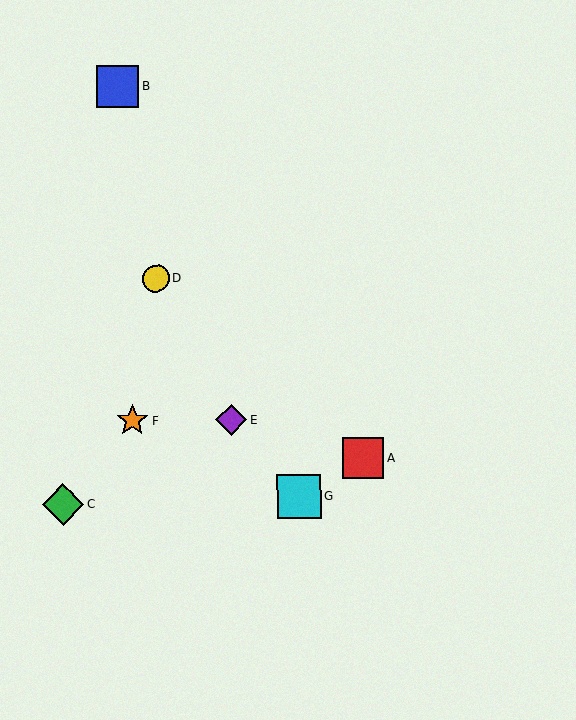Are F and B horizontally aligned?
No, F is at y≈420 and B is at y≈86.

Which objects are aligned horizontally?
Objects E, F are aligned horizontally.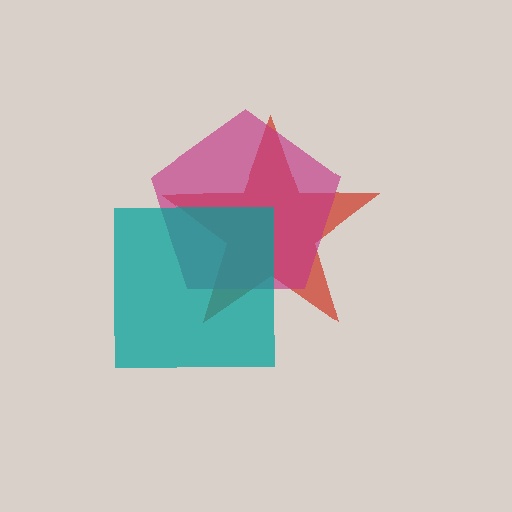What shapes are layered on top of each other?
The layered shapes are: a red star, a magenta pentagon, a teal square.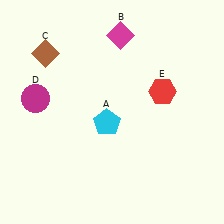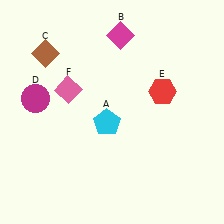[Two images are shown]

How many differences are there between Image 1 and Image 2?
There is 1 difference between the two images.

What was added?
A pink diamond (F) was added in Image 2.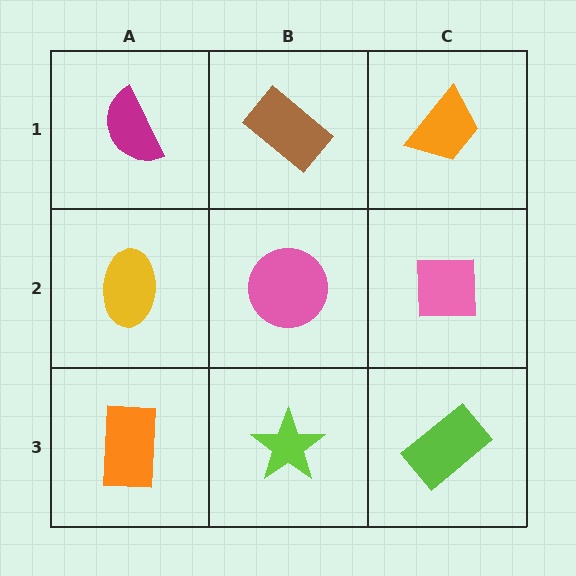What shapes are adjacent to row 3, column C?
A pink square (row 2, column C), a lime star (row 3, column B).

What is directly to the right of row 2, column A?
A pink circle.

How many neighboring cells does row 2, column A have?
3.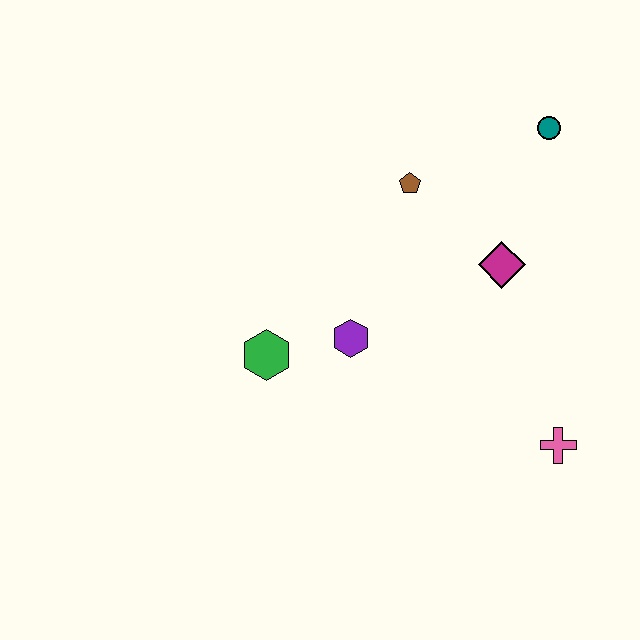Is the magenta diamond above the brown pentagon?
No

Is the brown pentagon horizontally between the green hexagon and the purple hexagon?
No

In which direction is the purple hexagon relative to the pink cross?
The purple hexagon is to the left of the pink cross.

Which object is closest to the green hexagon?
The purple hexagon is closest to the green hexagon.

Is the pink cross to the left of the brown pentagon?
No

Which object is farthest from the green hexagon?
The teal circle is farthest from the green hexagon.